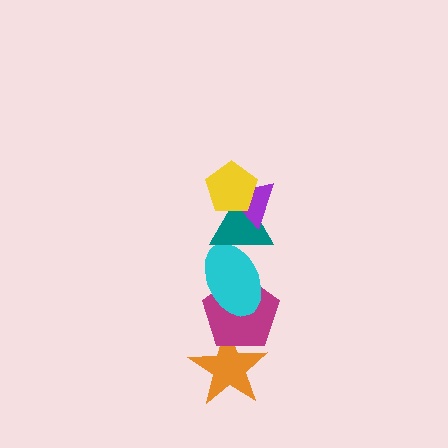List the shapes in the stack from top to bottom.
From top to bottom: the yellow pentagon, the purple triangle, the teal triangle, the cyan ellipse, the magenta pentagon, the orange star.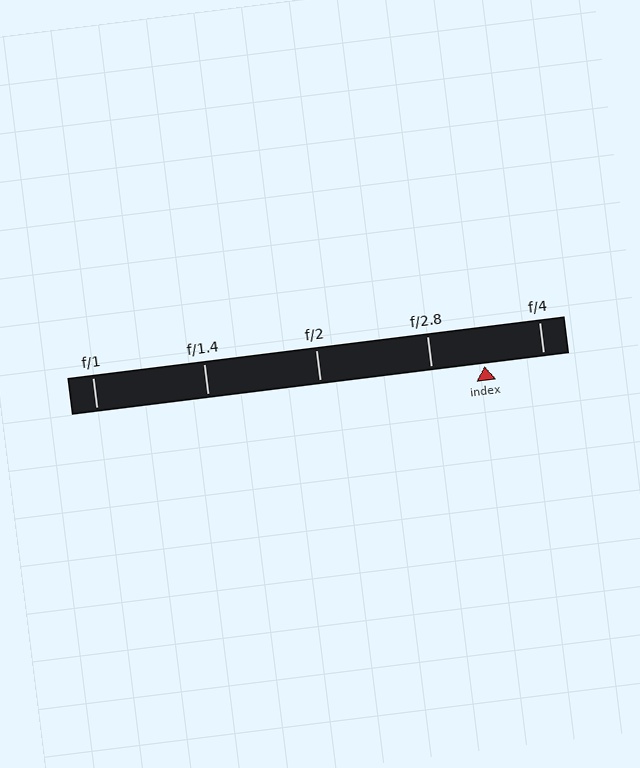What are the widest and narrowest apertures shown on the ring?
The widest aperture shown is f/1 and the narrowest is f/4.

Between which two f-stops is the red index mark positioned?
The index mark is between f/2.8 and f/4.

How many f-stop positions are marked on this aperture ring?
There are 5 f-stop positions marked.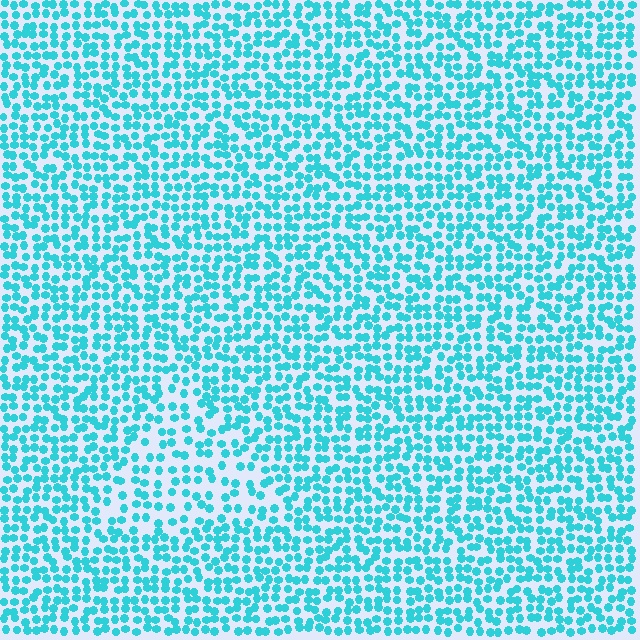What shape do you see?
I see a triangle.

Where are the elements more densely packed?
The elements are more densely packed outside the triangle boundary.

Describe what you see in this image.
The image contains small cyan elements arranged at two different densities. A triangle-shaped region is visible where the elements are less densely packed than the surrounding area.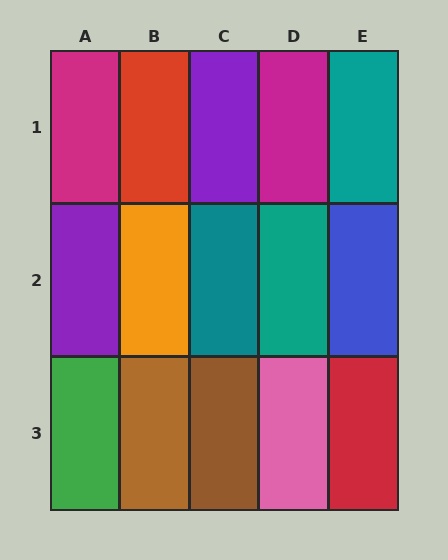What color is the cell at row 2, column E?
Blue.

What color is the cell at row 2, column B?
Orange.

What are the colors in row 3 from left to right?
Green, brown, brown, pink, red.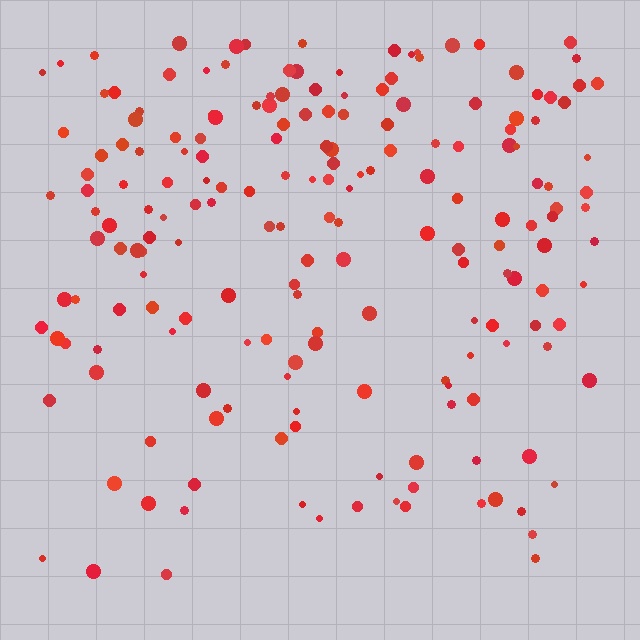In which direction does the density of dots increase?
From bottom to top, with the top side densest.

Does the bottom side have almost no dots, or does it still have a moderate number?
Still a moderate number, just noticeably fewer than the top.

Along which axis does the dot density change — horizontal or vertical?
Vertical.